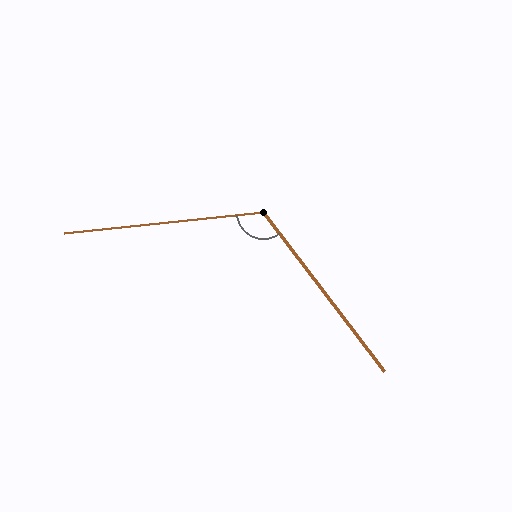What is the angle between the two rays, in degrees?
Approximately 121 degrees.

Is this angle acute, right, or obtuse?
It is obtuse.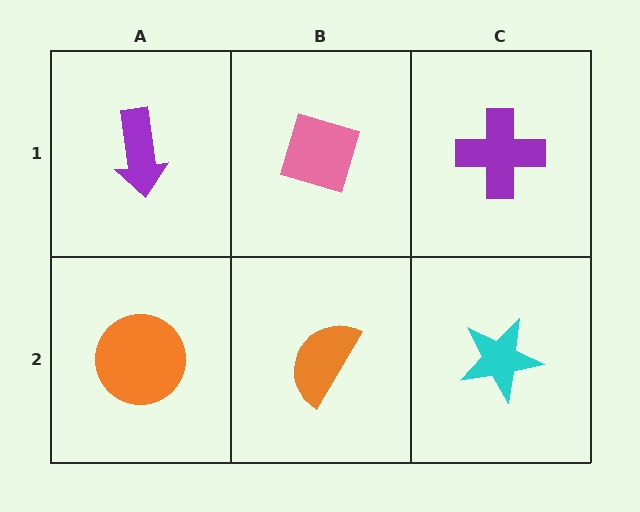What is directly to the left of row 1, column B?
A purple arrow.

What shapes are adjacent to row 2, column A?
A purple arrow (row 1, column A), an orange semicircle (row 2, column B).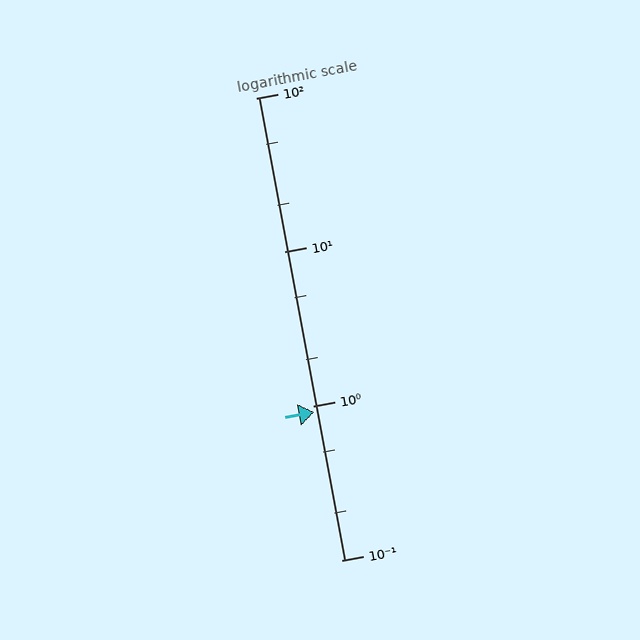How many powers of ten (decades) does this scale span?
The scale spans 3 decades, from 0.1 to 100.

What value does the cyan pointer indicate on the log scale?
The pointer indicates approximately 0.91.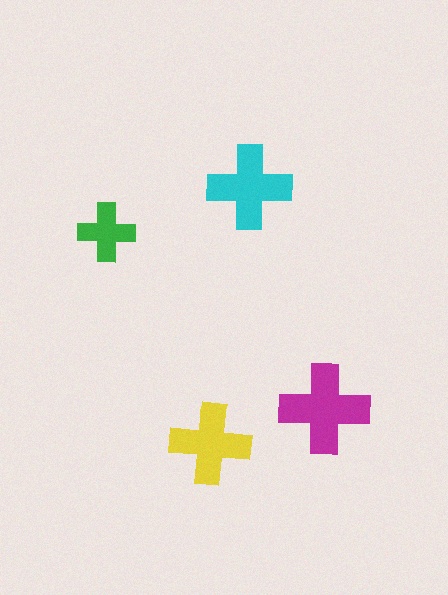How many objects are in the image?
There are 4 objects in the image.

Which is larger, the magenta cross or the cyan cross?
The magenta one.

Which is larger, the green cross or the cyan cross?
The cyan one.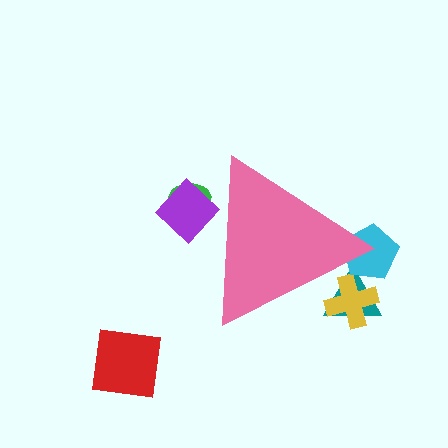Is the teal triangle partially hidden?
Yes, the teal triangle is partially hidden behind the pink triangle.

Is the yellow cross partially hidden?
Yes, the yellow cross is partially hidden behind the pink triangle.